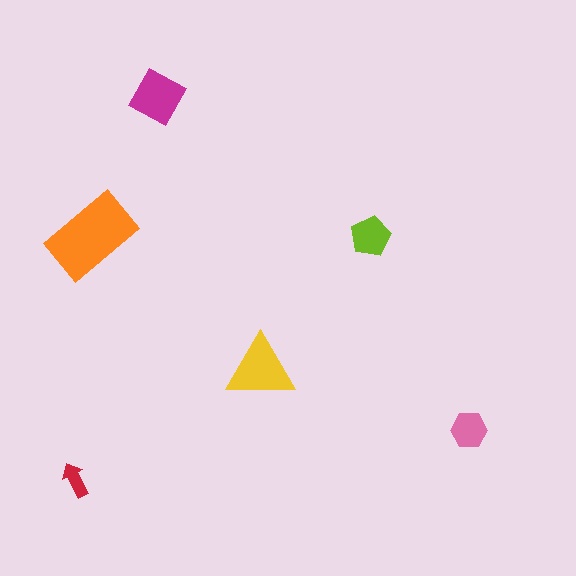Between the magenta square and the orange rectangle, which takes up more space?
The orange rectangle.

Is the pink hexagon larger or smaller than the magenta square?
Smaller.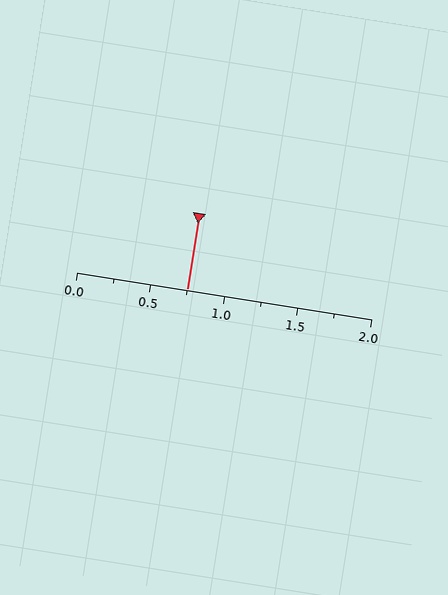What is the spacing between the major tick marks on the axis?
The major ticks are spaced 0.5 apart.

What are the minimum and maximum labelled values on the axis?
The axis runs from 0.0 to 2.0.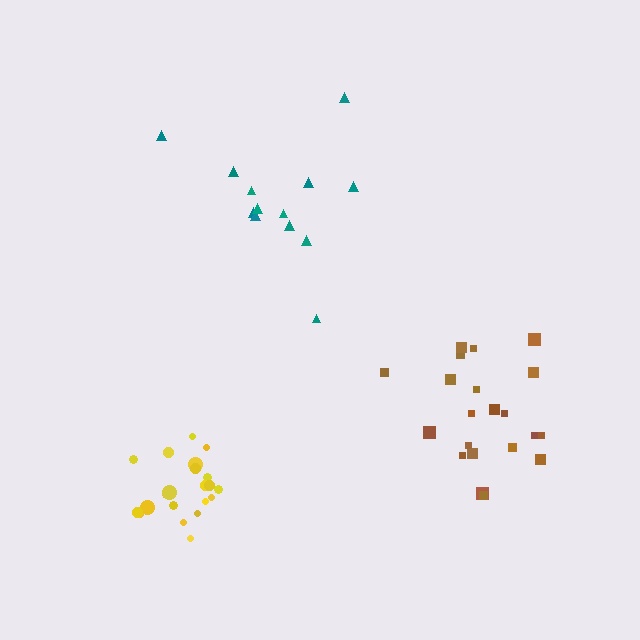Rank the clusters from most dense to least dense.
yellow, brown, teal.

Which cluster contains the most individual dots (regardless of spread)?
Yellow (21).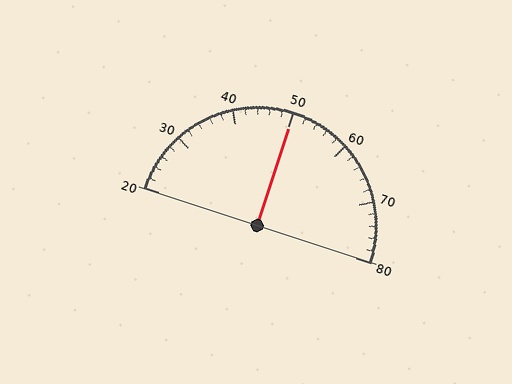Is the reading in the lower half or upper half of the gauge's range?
The reading is in the upper half of the range (20 to 80).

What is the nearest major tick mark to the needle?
The nearest major tick mark is 50.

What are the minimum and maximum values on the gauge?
The gauge ranges from 20 to 80.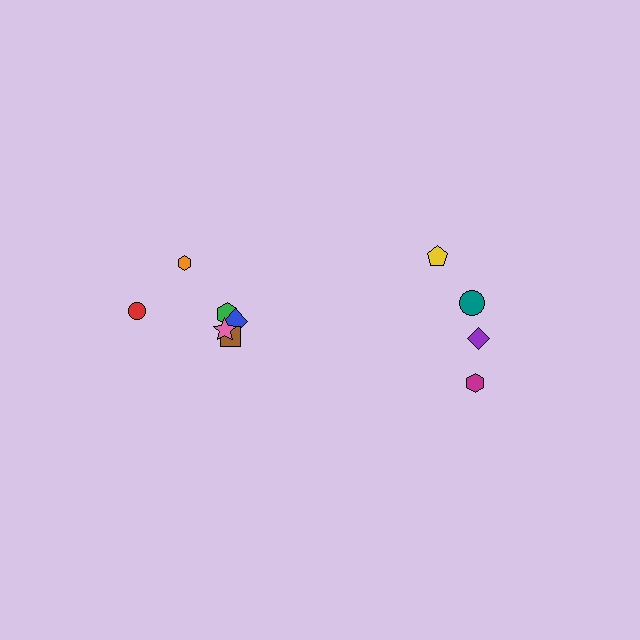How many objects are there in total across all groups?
There are 10 objects.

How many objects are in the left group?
There are 6 objects.